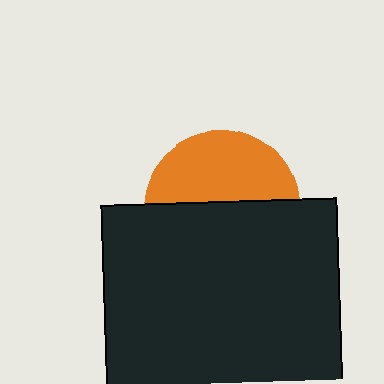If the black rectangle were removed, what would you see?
You would see the complete orange circle.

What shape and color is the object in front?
The object in front is a black rectangle.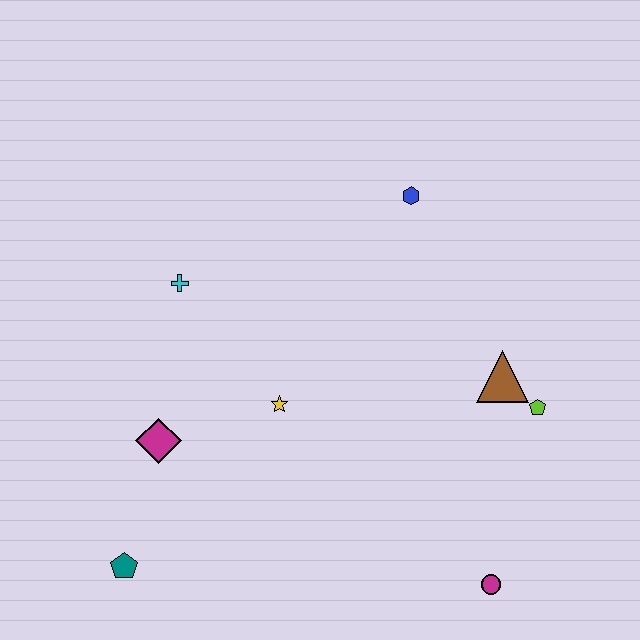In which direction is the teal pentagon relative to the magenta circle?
The teal pentagon is to the left of the magenta circle.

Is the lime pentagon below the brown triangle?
Yes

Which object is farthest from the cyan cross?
The magenta circle is farthest from the cyan cross.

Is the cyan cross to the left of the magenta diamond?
No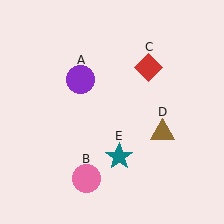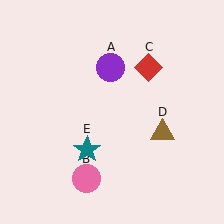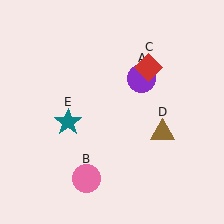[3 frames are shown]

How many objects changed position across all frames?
2 objects changed position: purple circle (object A), teal star (object E).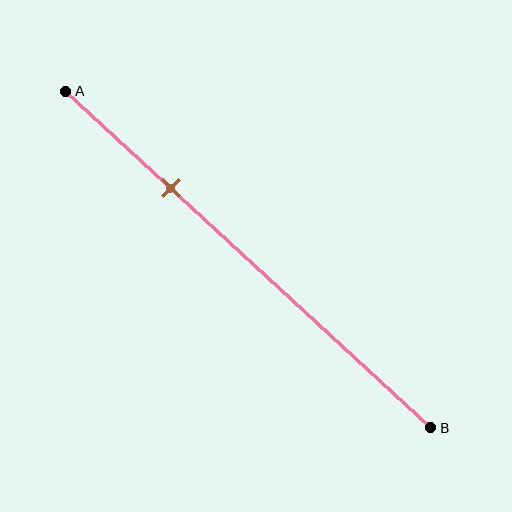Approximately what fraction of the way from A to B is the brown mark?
The brown mark is approximately 30% of the way from A to B.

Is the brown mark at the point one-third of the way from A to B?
No, the mark is at about 30% from A, not at the 33% one-third point.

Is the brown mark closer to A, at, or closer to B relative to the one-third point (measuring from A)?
The brown mark is closer to point A than the one-third point of segment AB.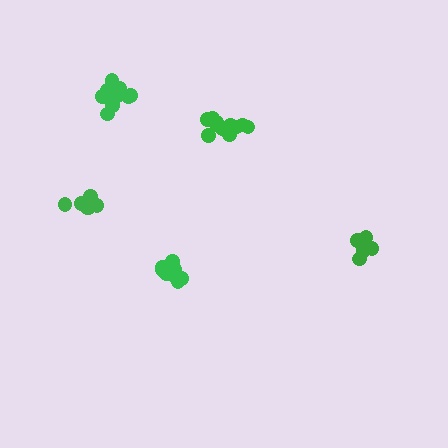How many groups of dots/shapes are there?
There are 5 groups.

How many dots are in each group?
Group 1: 11 dots, Group 2: 5 dots, Group 3: 6 dots, Group 4: 11 dots, Group 5: 11 dots (44 total).